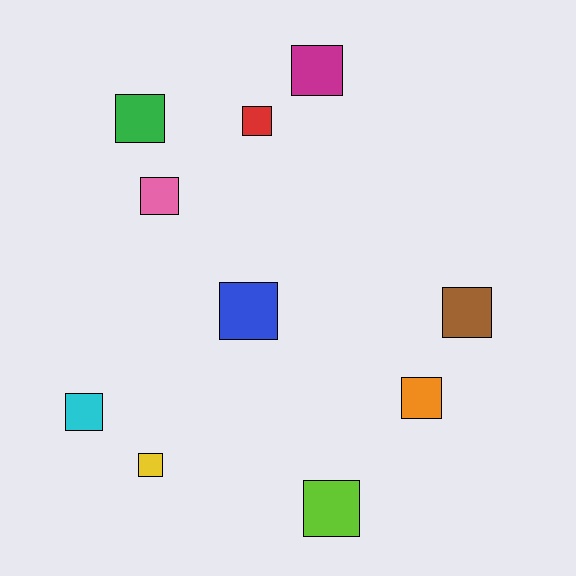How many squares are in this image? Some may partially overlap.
There are 10 squares.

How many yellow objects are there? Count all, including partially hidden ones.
There is 1 yellow object.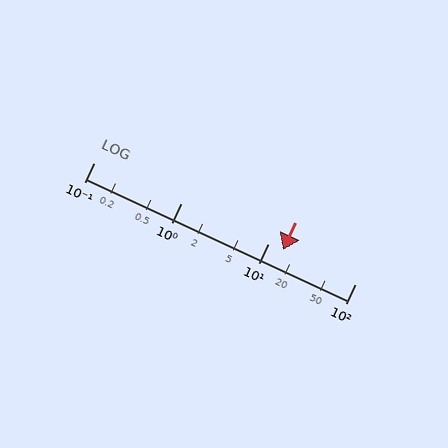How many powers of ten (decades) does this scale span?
The scale spans 3 decades, from 0.1 to 100.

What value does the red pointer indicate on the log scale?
The pointer indicates approximately 15.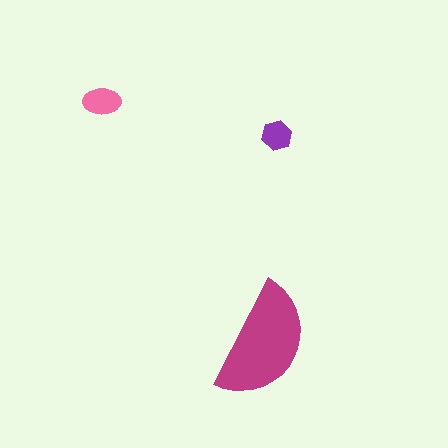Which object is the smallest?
The purple hexagon.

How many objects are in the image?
There are 3 objects in the image.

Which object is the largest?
The magenta semicircle.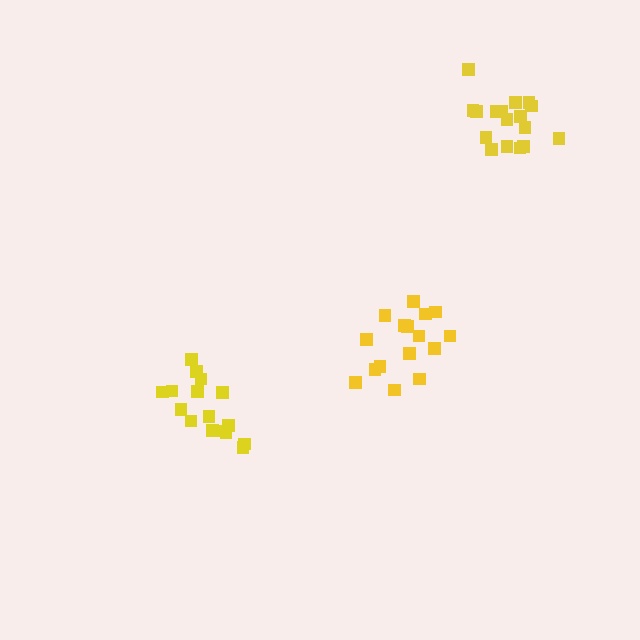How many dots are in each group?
Group 1: 16 dots, Group 2: 16 dots, Group 3: 17 dots (49 total).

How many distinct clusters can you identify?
There are 3 distinct clusters.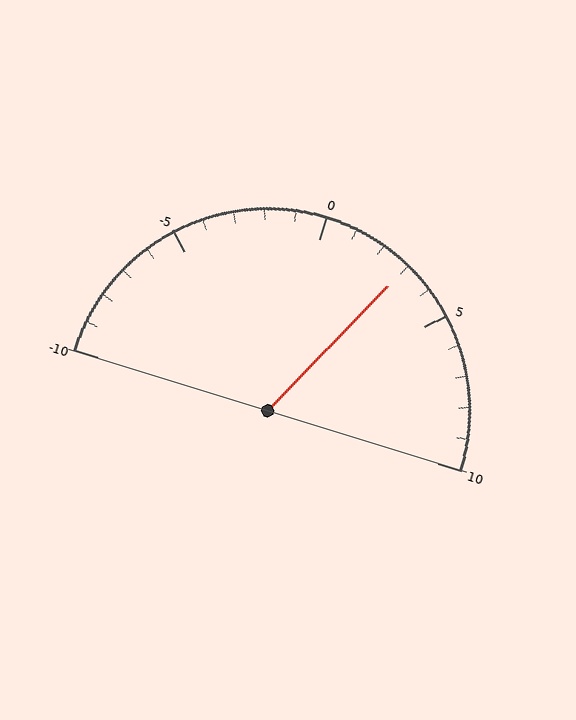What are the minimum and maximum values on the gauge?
The gauge ranges from -10 to 10.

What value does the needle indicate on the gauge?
The needle indicates approximately 3.